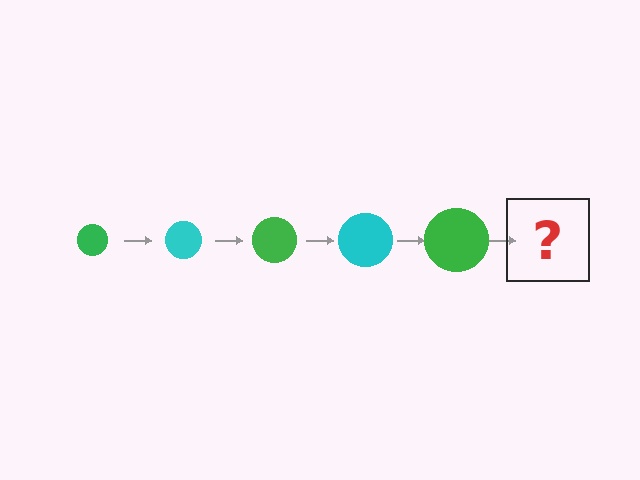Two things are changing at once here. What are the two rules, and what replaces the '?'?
The two rules are that the circle grows larger each step and the color cycles through green and cyan. The '?' should be a cyan circle, larger than the previous one.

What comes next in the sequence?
The next element should be a cyan circle, larger than the previous one.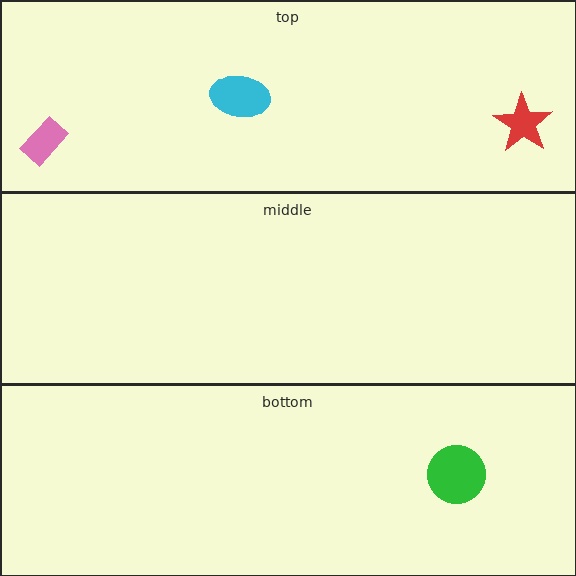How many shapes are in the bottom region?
1.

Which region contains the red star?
The top region.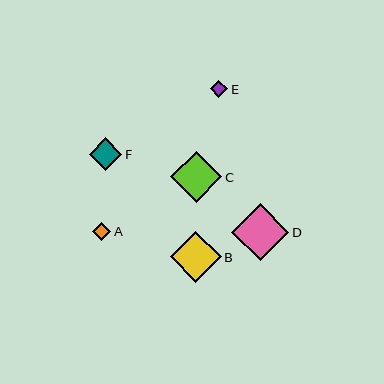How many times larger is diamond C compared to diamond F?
Diamond C is approximately 1.6 times the size of diamond F.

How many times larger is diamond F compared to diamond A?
Diamond F is approximately 1.8 times the size of diamond A.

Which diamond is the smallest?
Diamond E is the smallest with a size of approximately 17 pixels.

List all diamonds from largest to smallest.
From largest to smallest: D, B, C, F, A, E.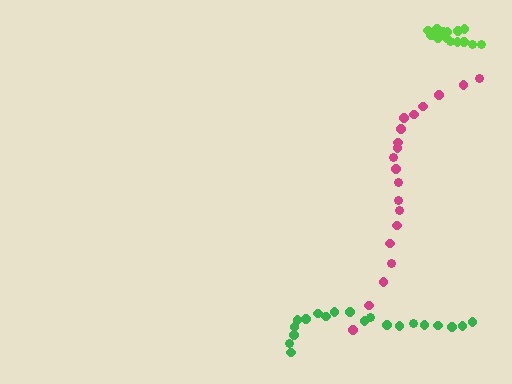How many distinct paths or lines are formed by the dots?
There are 3 distinct paths.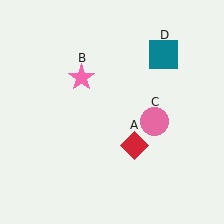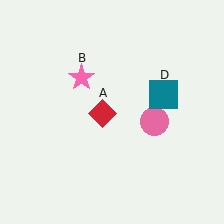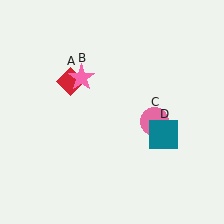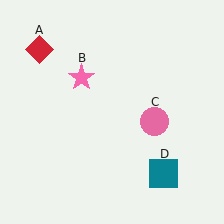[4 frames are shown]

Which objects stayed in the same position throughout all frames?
Pink star (object B) and pink circle (object C) remained stationary.